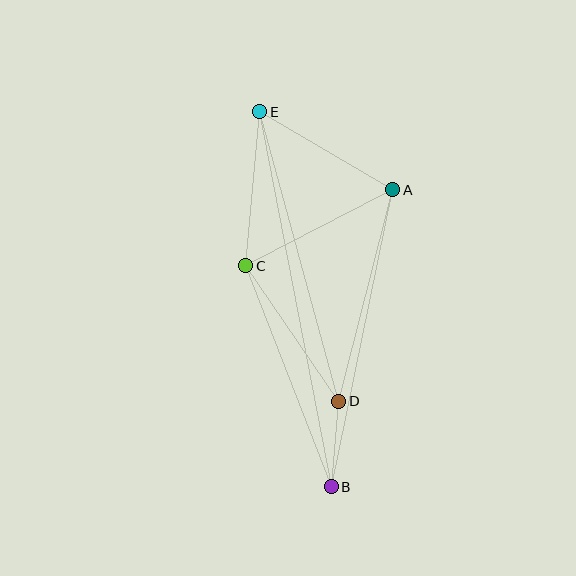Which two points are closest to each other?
Points B and D are closest to each other.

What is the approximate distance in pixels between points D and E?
The distance between D and E is approximately 300 pixels.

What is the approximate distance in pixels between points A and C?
The distance between A and C is approximately 166 pixels.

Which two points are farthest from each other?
Points B and E are farthest from each other.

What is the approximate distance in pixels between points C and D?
The distance between C and D is approximately 164 pixels.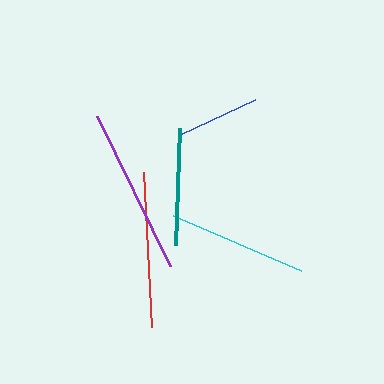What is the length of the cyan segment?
The cyan segment is approximately 139 pixels long.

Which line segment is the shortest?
The blue line is the shortest at approximately 83 pixels.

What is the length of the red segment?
The red segment is approximately 155 pixels long.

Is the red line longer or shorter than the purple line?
The purple line is longer than the red line.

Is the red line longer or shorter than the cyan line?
The red line is longer than the cyan line.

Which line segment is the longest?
The purple line is the longest at approximately 167 pixels.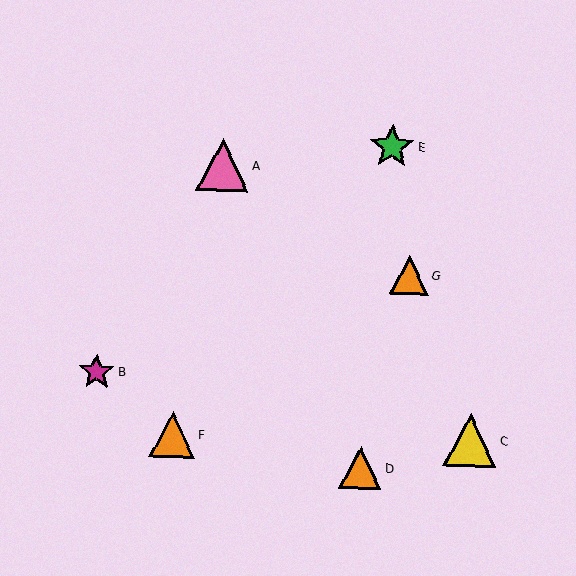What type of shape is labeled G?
Shape G is an orange triangle.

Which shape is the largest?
The yellow triangle (labeled C) is the largest.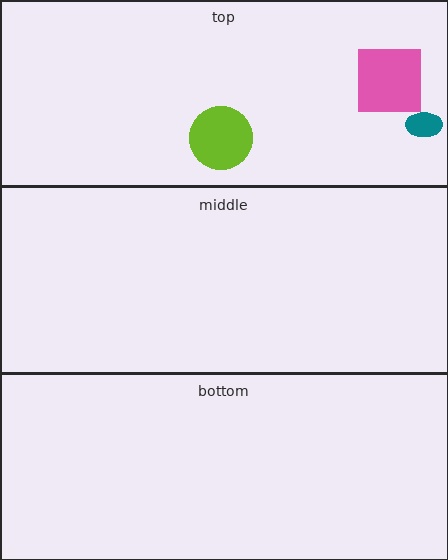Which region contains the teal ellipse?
The top region.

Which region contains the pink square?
The top region.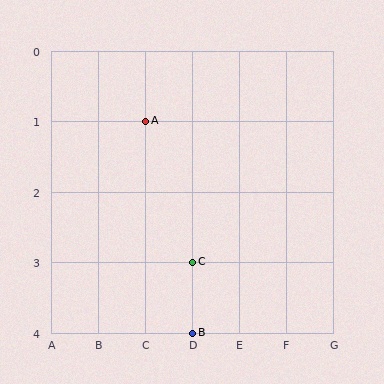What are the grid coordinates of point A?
Point A is at grid coordinates (C, 1).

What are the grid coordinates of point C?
Point C is at grid coordinates (D, 3).